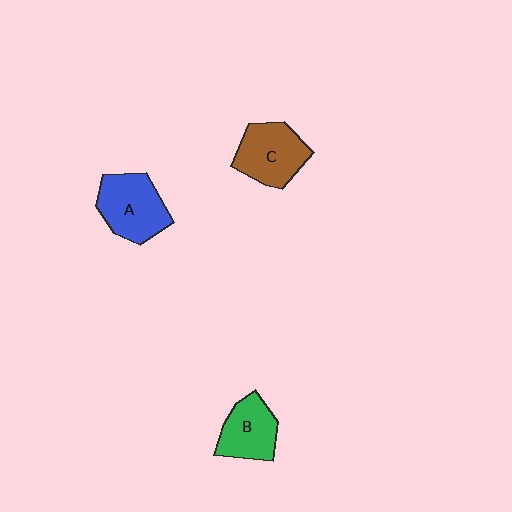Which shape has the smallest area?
Shape B (green).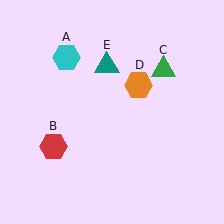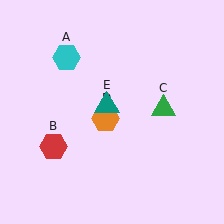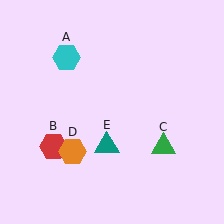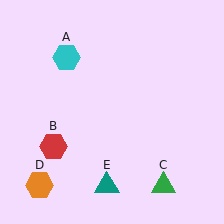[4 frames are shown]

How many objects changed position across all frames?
3 objects changed position: green triangle (object C), orange hexagon (object D), teal triangle (object E).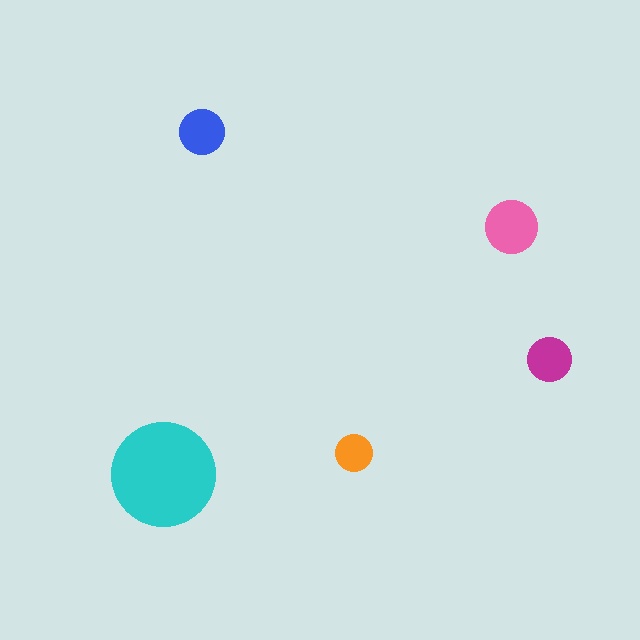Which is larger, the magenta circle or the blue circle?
The blue one.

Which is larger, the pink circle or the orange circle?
The pink one.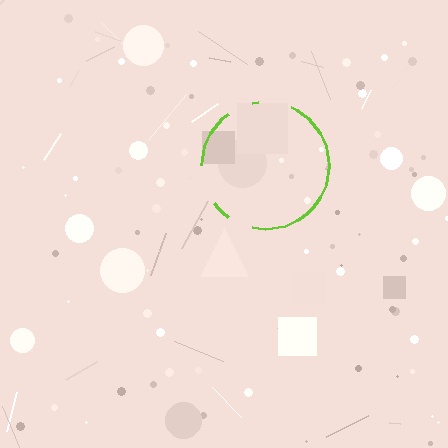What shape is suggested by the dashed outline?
The dashed outline suggests a circle.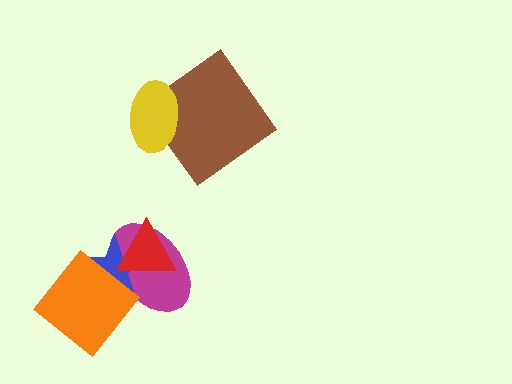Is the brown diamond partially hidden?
Yes, it is partially covered by another shape.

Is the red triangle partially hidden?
No, no other shape covers it.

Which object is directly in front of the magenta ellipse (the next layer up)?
The blue star is directly in front of the magenta ellipse.